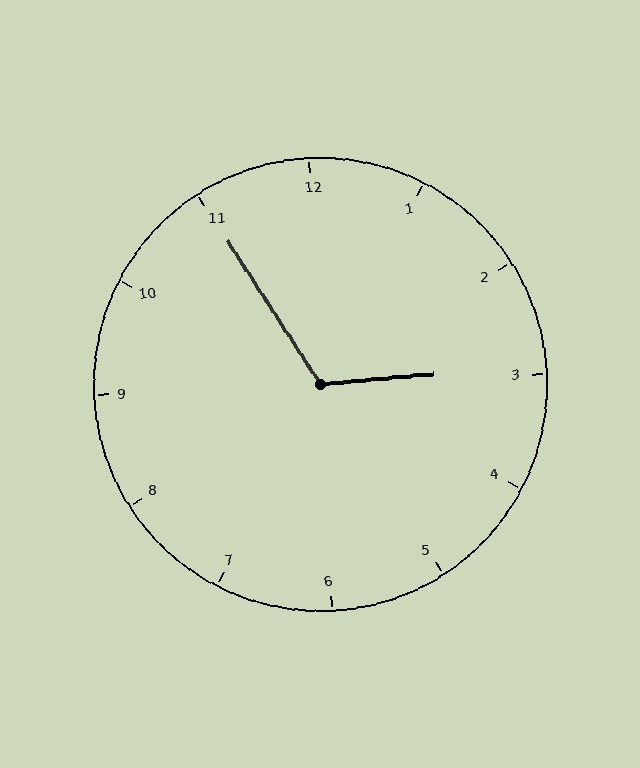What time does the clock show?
2:55.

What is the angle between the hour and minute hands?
Approximately 118 degrees.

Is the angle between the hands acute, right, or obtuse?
It is obtuse.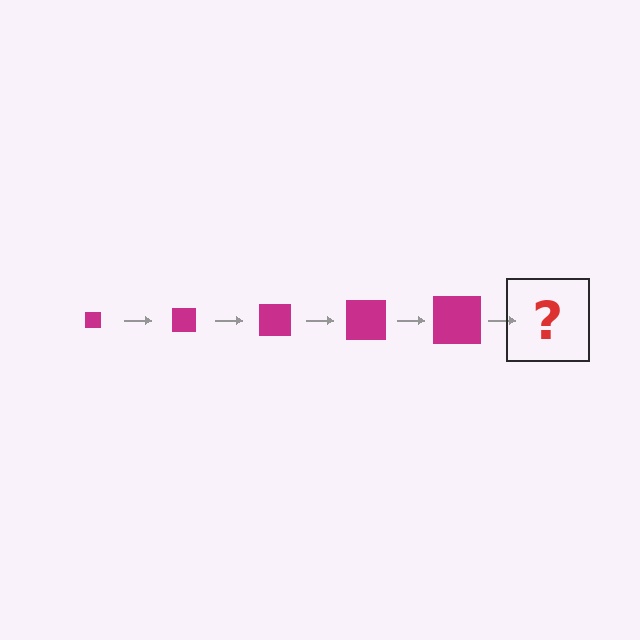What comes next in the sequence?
The next element should be a magenta square, larger than the previous one.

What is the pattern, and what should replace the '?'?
The pattern is that the square gets progressively larger each step. The '?' should be a magenta square, larger than the previous one.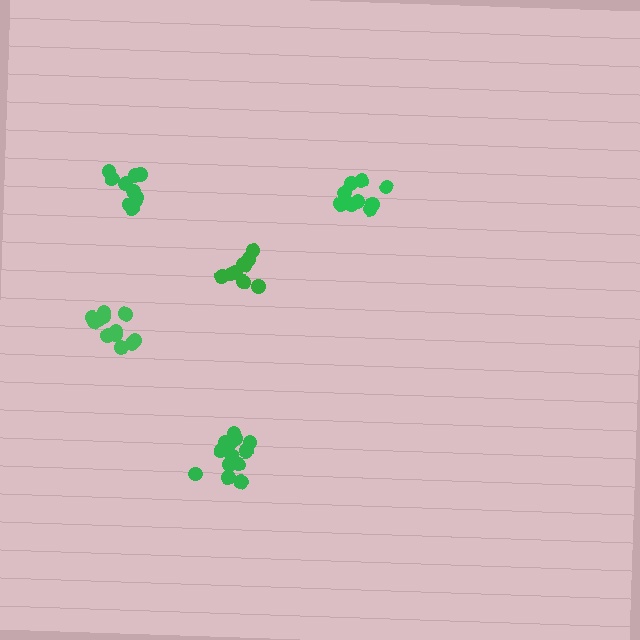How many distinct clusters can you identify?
There are 5 distinct clusters.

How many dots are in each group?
Group 1: 13 dots, Group 2: 12 dots, Group 3: 10 dots, Group 4: 9 dots, Group 5: 9 dots (53 total).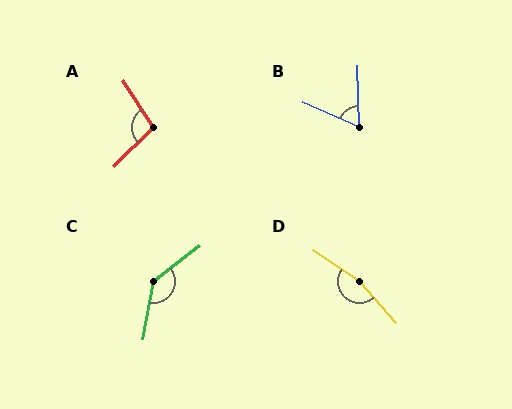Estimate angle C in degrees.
Approximately 138 degrees.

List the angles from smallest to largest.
B (66°), A (102°), C (138°), D (167°).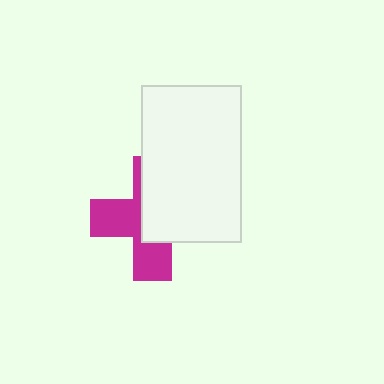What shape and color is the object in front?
The object in front is a white rectangle.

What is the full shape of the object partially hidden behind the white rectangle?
The partially hidden object is a magenta cross.